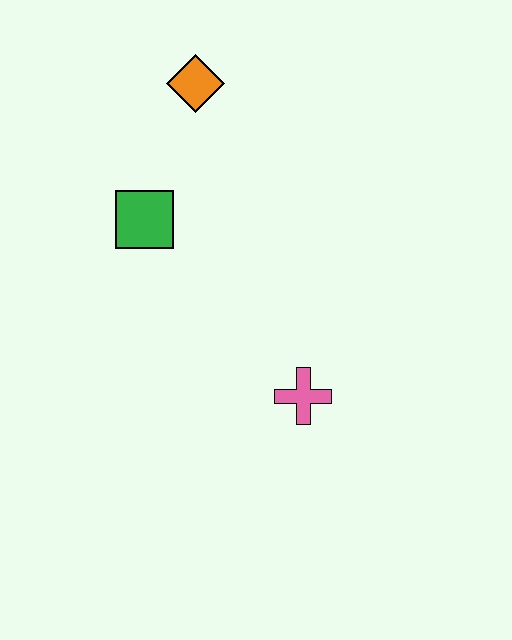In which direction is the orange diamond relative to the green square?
The orange diamond is above the green square.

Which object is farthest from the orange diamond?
The pink cross is farthest from the orange diamond.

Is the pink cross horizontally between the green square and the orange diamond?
No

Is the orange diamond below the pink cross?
No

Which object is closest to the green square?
The orange diamond is closest to the green square.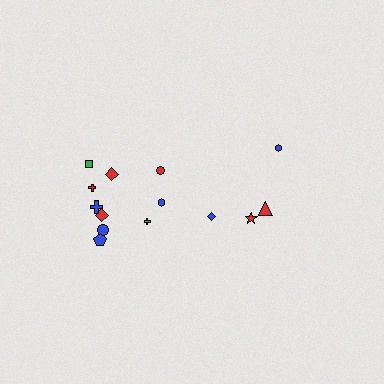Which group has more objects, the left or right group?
The left group.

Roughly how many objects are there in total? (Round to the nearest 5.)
Roughly 15 objects in total.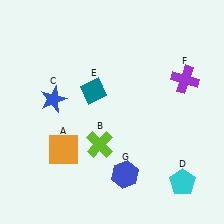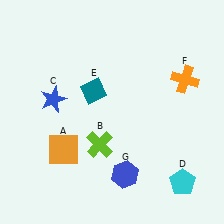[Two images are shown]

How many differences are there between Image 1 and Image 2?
There is 1 difference between the two images.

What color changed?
The cross (F) changed from purple in Image 1 to orange in Image 2.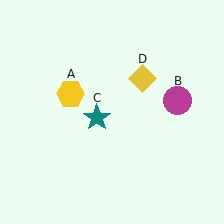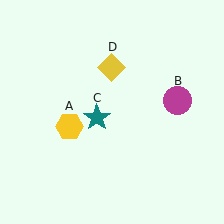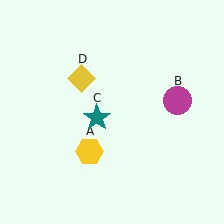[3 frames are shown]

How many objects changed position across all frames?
2 objects changed position: yellow hexagon (object A), yellow diamond (object D).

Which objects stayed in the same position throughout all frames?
Magenta circle (object B) and teal star (object C) remained stationary.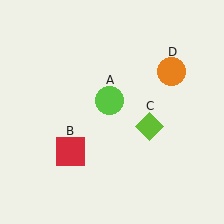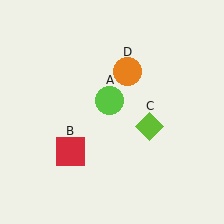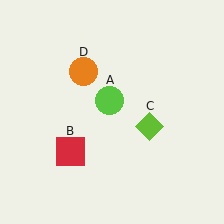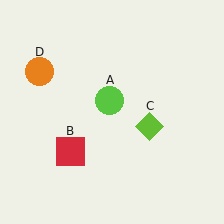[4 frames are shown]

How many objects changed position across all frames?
1 object changed position: orange circle (object D).